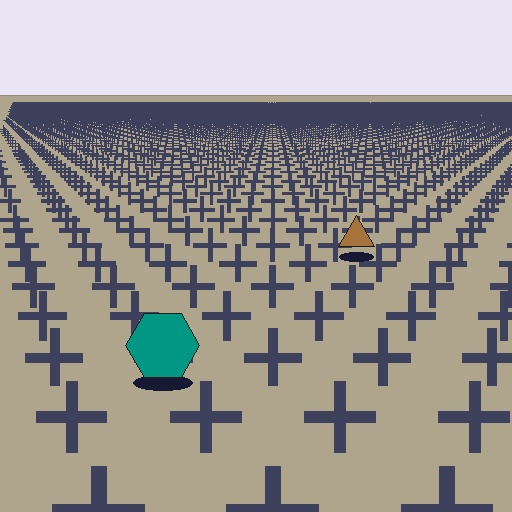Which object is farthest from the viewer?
The brown triangle is farthest from the viewer. It appears smaller and the ground texture around it is denser.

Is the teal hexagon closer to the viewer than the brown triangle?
Yes. The teal hexagon is closer — you can tell from the texture gradient: the ground texture is coarser near it.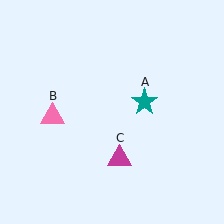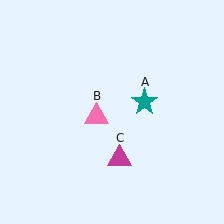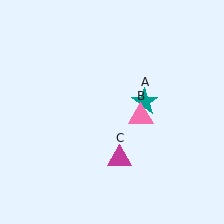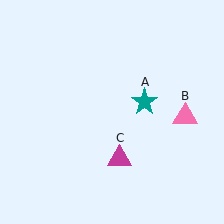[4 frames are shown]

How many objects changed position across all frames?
1 object changed position: pink triangle (object B).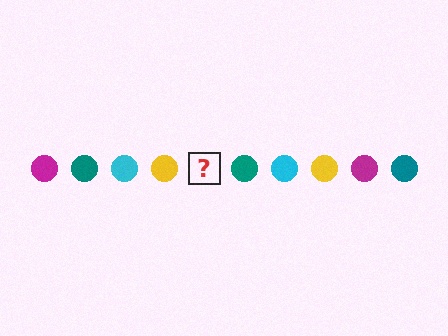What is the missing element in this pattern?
The missing element is a magenta circle.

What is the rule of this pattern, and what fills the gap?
The rule is that the pattern cycles through magenta, teal, cyan, yellow circles. The gap should be filled with a magenta circle.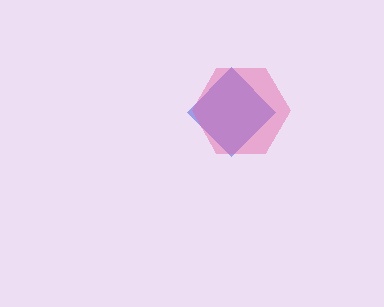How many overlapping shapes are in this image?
There are 2 overlapping shapes in the image.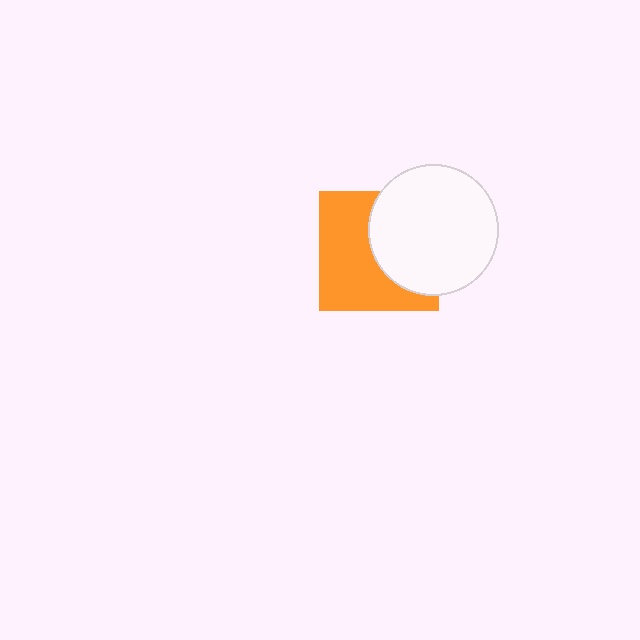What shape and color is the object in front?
The object in front is a white circle.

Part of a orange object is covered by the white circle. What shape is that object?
It is a square.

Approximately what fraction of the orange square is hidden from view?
Roughly 44% of the orange square is hidden behind the white circle.